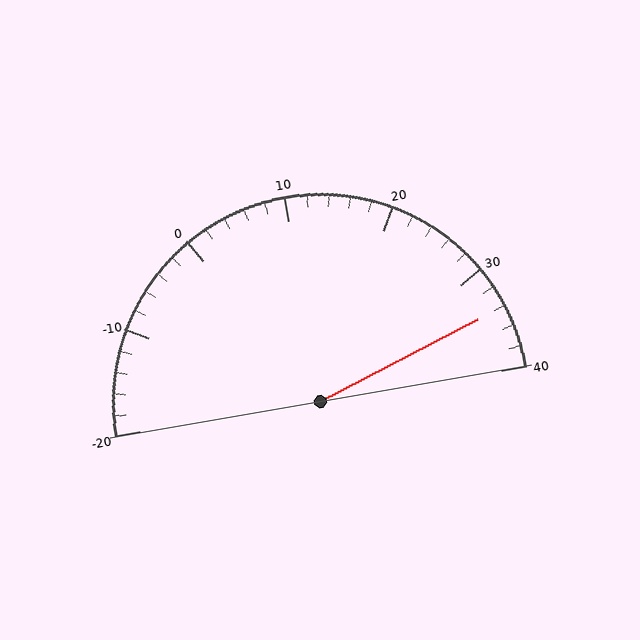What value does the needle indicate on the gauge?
The needle indicates approximately 34.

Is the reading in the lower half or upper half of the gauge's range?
The reading is in the upper half of the range (-20 to 40).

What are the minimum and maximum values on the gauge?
The gauge ranges from -20 to 40.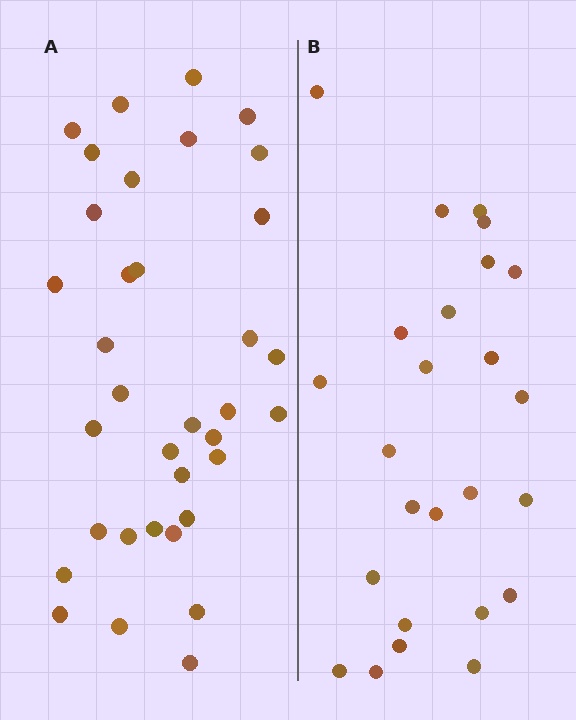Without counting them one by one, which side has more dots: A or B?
Region A (the left region) has more dots.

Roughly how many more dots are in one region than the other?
Region A has roughly 10 or so more dots than region B.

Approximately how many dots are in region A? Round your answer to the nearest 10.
About 40 dots. (The exact count is 35, which rounds to 40.)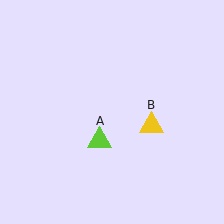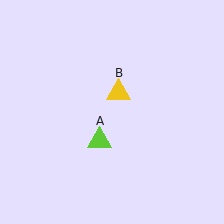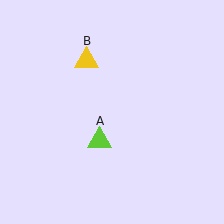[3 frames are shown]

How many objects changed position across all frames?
1 object changed position: yellow triangle (object B).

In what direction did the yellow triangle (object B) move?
The yellow triangle (object B) moved up and to the left.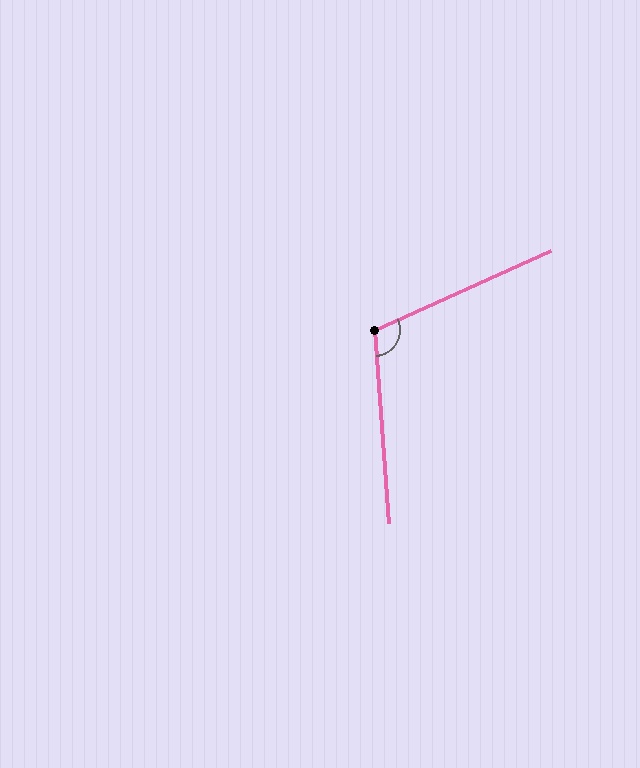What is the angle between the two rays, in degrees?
Approximately 110 degrees.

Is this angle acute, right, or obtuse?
It is obtuse.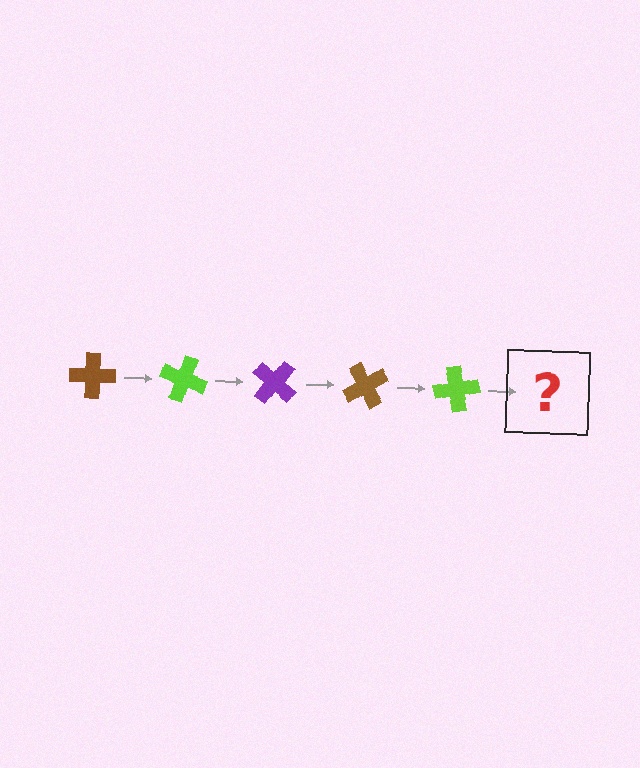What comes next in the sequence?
The next element should be a purple cross, rotated 100 degrees from the start.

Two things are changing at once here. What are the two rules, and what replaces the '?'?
The two rules are that it rotates 20 degrees each step and the color cycles through brown, lime, and purple. The '?' should be a purple cross, rotated 100 degrees from the start.